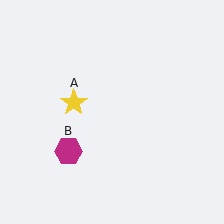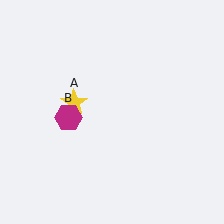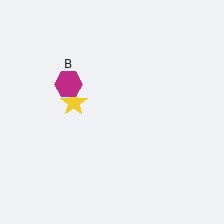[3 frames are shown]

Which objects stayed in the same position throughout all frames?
Yellow star (object A) remained stationary.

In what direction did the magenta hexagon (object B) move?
The magenta hexagon (object B) moved up.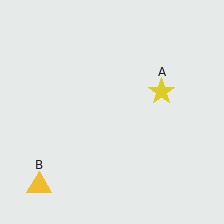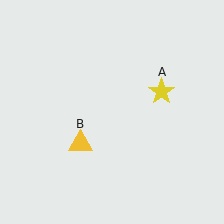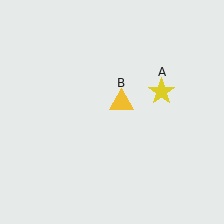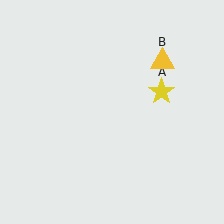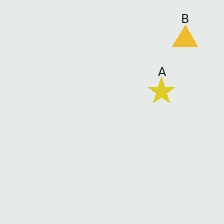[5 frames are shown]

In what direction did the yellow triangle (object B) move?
The yellow triangle (object B) moved up and to the right.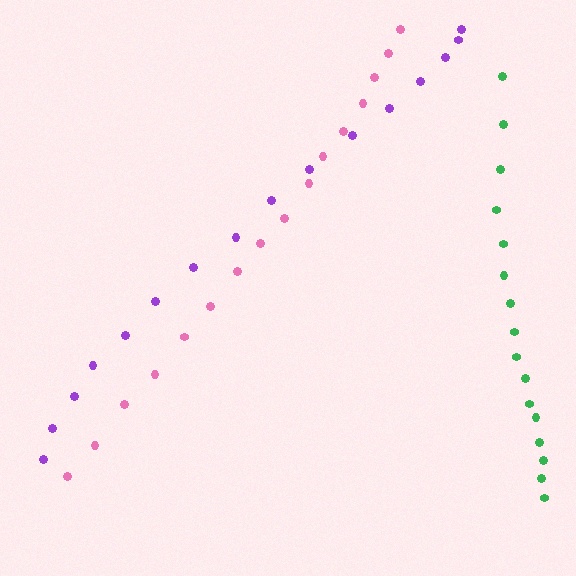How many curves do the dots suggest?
There are 3 distinct paths.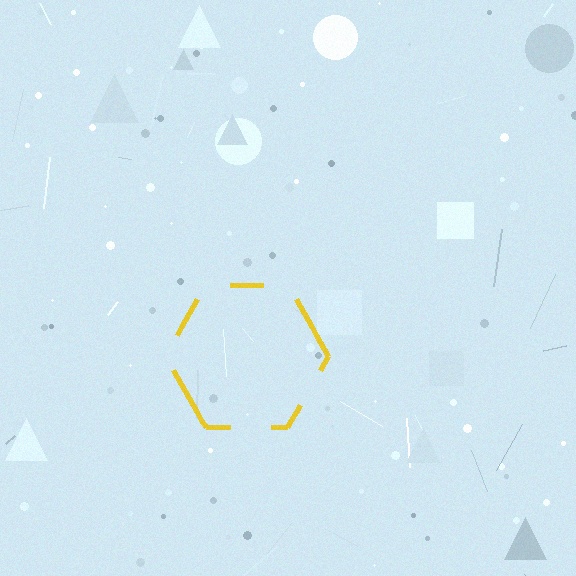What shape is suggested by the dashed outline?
The dashed outline suggests a hexagon.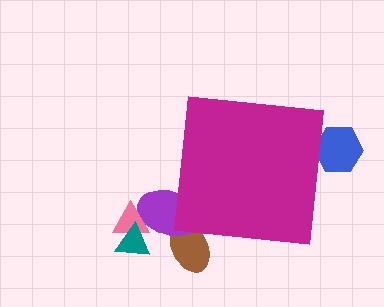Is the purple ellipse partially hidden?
Yes, the purple ellipse is partially hidden behind the magenta square.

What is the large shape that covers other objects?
A magenta square.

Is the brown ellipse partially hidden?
Yes, the brown ellipse is partially hidden behind the magenta square.